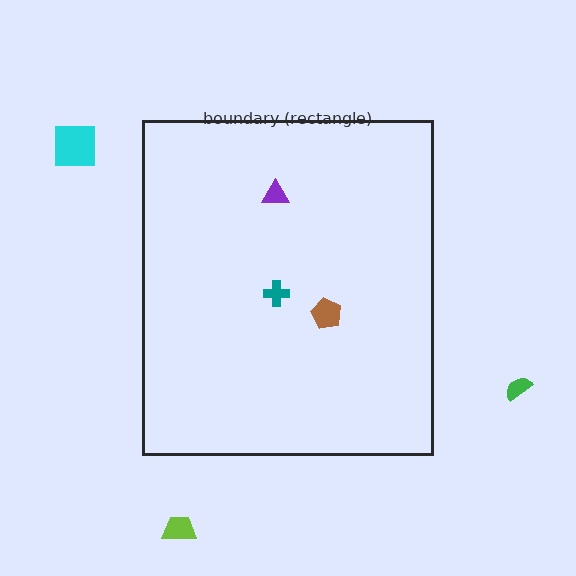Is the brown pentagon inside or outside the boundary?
Inside.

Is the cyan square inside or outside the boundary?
Outside.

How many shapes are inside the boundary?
3 inside, 3 outside.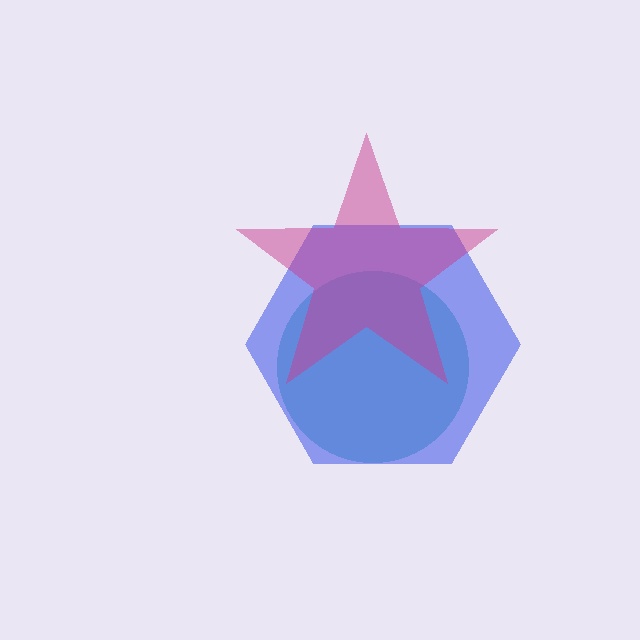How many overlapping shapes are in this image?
There are 3 overlapping shapes in the image.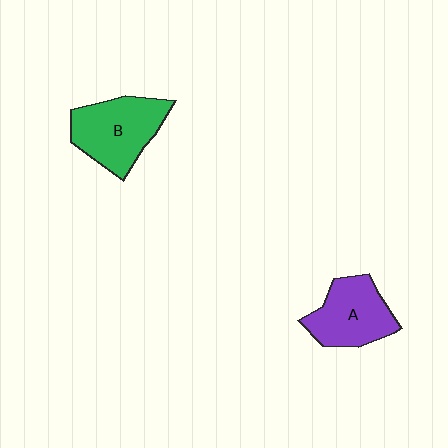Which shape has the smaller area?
Shape A (purple).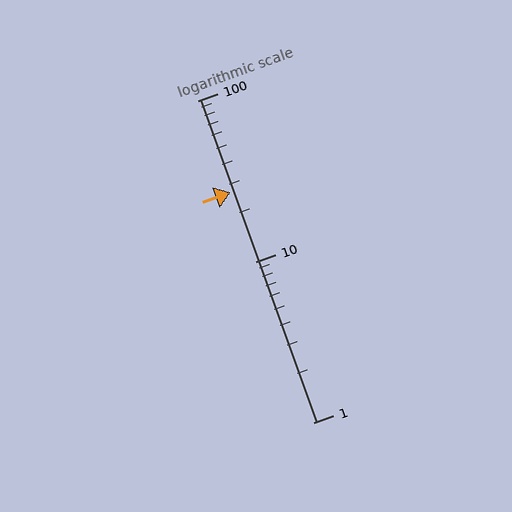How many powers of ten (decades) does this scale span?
The scale spans 2 decades, from 1 to 100.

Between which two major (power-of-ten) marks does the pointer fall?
The pointer is between 10 and 100.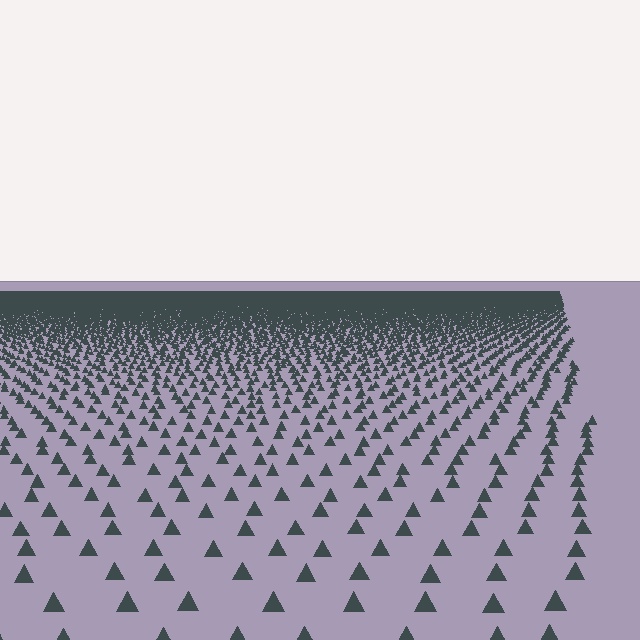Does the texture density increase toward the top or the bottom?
Density increases toward the top.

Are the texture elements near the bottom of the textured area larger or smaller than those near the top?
Larger. Near the bottom, elements are closer to the viewer and appear at a bigger on-screen size.